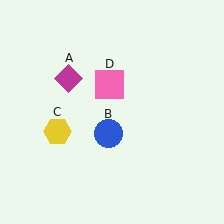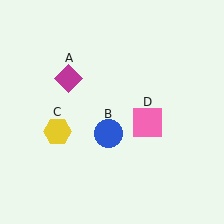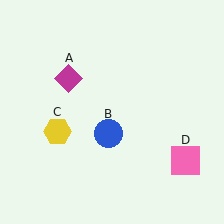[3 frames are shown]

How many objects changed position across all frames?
1 object changed position: pink square (object D).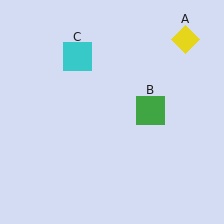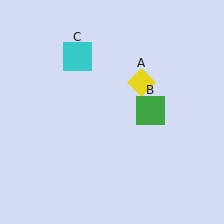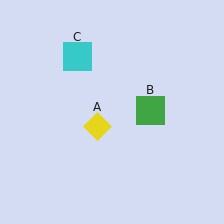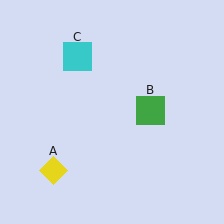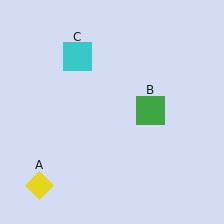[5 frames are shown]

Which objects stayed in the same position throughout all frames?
Green square (object B) and cyan square (object C) remained stationary.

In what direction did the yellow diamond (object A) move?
The yellow diamond (object A) moved down and to the left.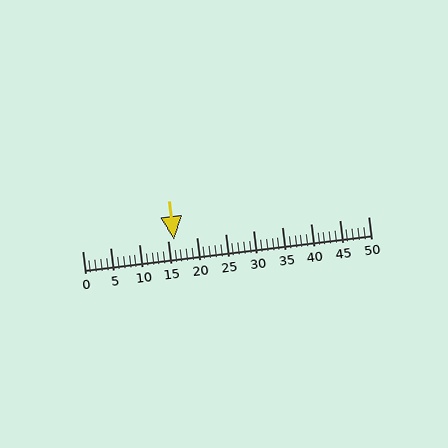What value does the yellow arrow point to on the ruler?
The yellow arrow points to approximately 16.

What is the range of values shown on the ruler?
The ruler shows values from 0 to 50.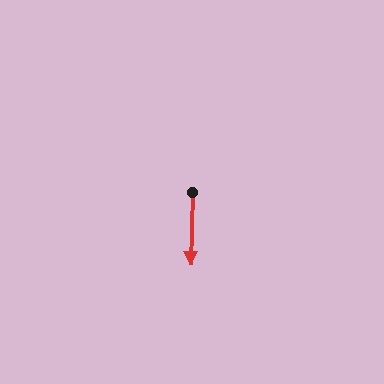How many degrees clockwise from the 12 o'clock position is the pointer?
Approximately 181 degrees.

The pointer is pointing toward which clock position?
Roughly 6 o'clock.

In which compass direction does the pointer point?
South.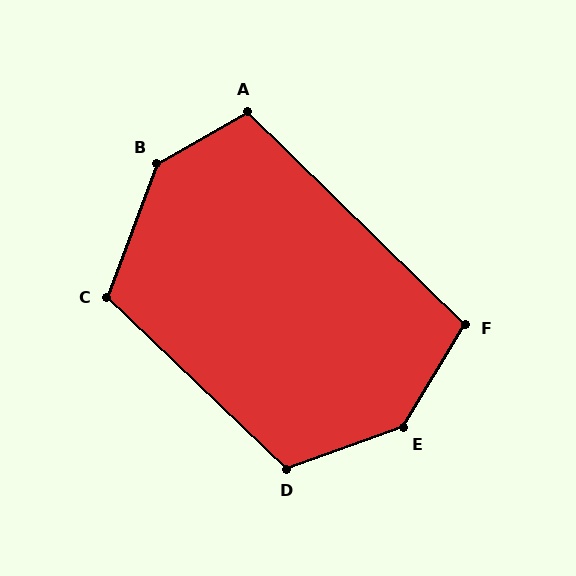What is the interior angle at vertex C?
Approximately 114 degrees (obtuse).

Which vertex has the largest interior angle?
E, at approximately 140 degrees.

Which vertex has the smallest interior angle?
F, at approximately 103 degrees.